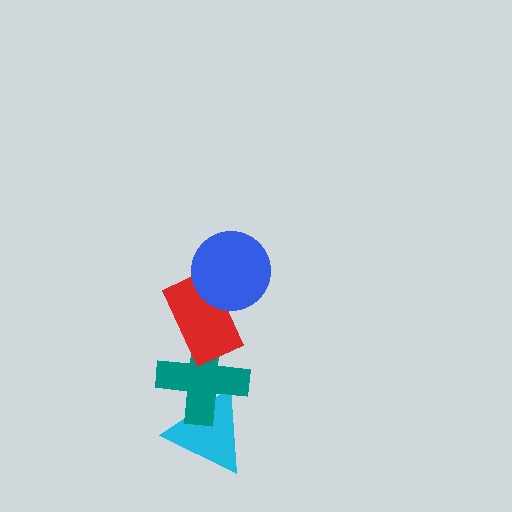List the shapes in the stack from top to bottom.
From top to bottom: the blue circle, the red rectangle, the teal cross, the cyan triangle.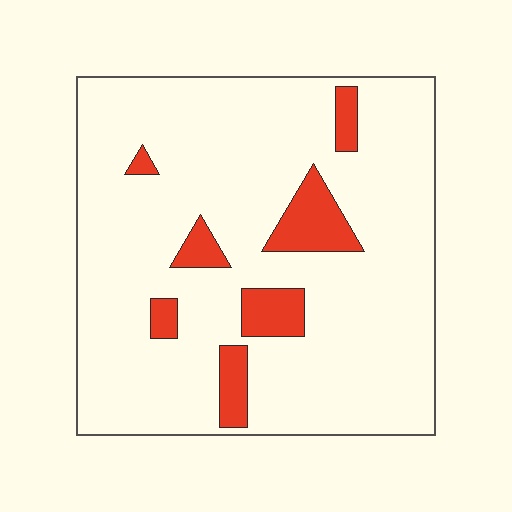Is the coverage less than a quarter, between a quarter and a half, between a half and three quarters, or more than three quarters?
Less than a quarter.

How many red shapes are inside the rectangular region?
7.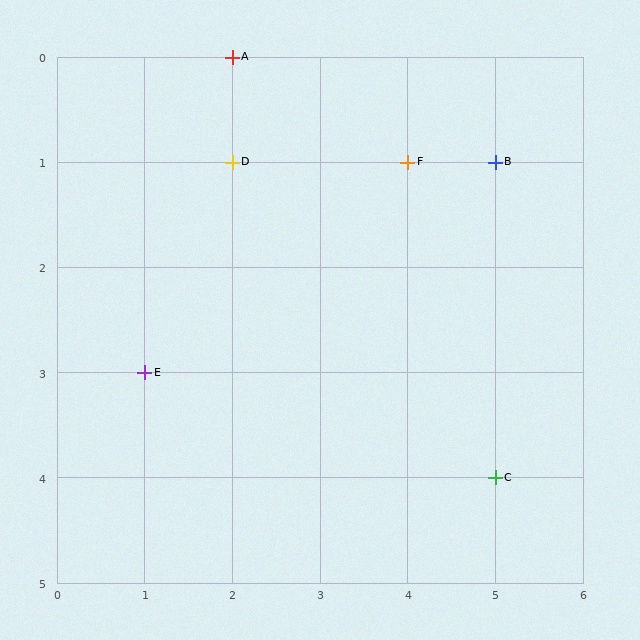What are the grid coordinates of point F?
Point F is at grid coordinates (4, 1).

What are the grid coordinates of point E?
Point E is at grid coordinates (1, 3).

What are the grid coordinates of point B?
Point B is at grid coordinates (5, 1).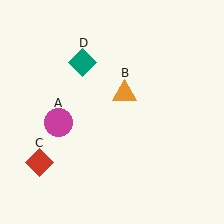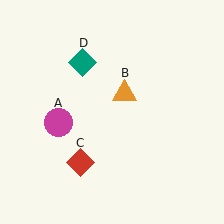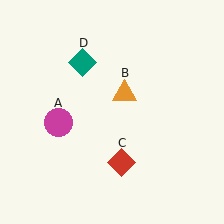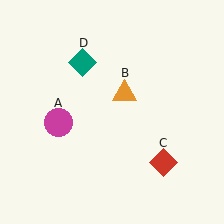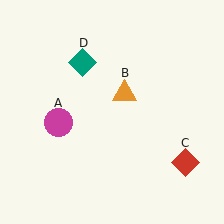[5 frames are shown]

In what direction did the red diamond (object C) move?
The red diamond (object C) moved right.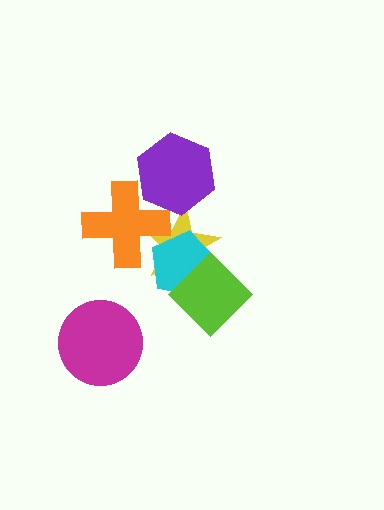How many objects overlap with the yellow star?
4 objects overlap with the yellow star.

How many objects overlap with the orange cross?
3 objects overlap with the orange cross.